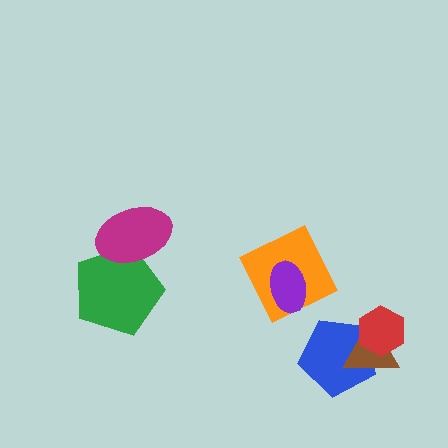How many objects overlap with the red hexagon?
2 objects overlap with the red hexagon.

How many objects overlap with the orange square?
1 object overlaps with the orange square.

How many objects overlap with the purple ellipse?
1 object overlaps with the purple ellipse.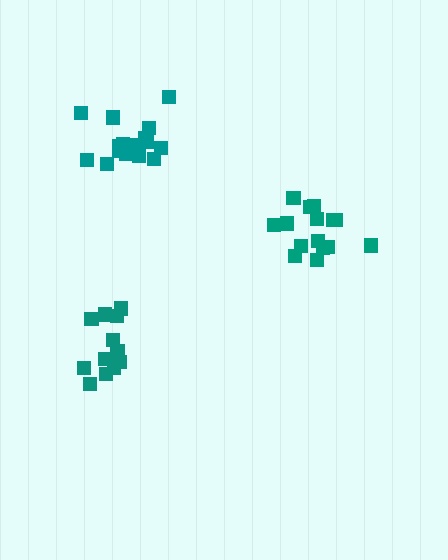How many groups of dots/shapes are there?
There are 3 groups.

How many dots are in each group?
Group 1: 14 dots, Group 2: 15 dots, Group 3: 17 dots (46 total).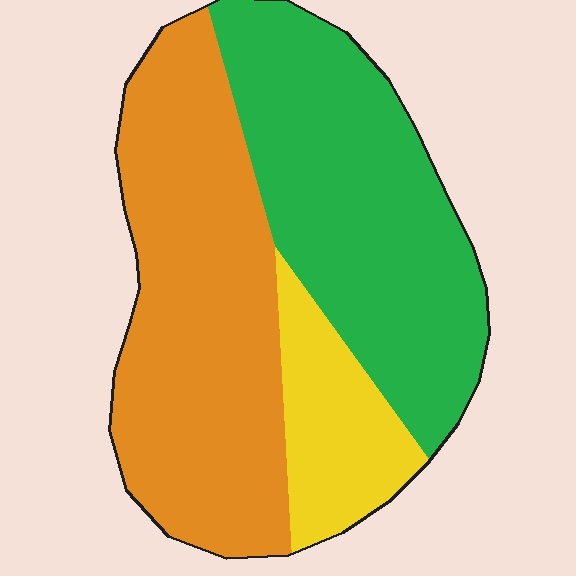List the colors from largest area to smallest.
From largest to smallest: orange, green, yellow.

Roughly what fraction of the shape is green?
Green takes up between a third and a half of the shape.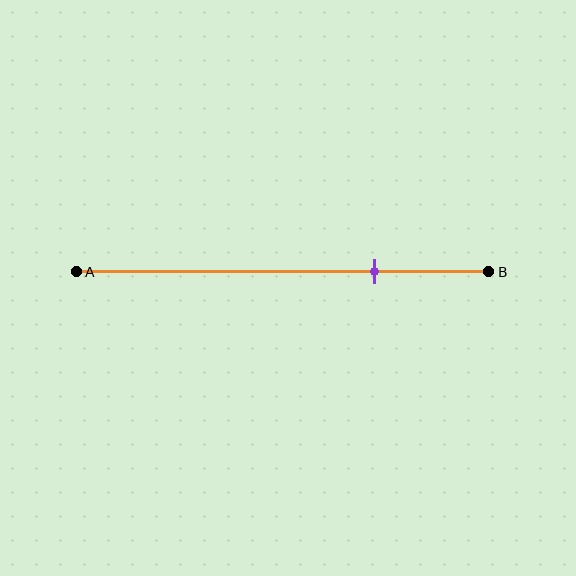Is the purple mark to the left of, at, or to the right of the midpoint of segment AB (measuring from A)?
The purple mark is to the right of the midpoint of segment AB.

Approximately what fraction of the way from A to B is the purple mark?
The purple mark is approximately 70% of the way from A to B.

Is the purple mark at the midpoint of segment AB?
No, the mark is at about 70% from A, not at the 50% midpoint.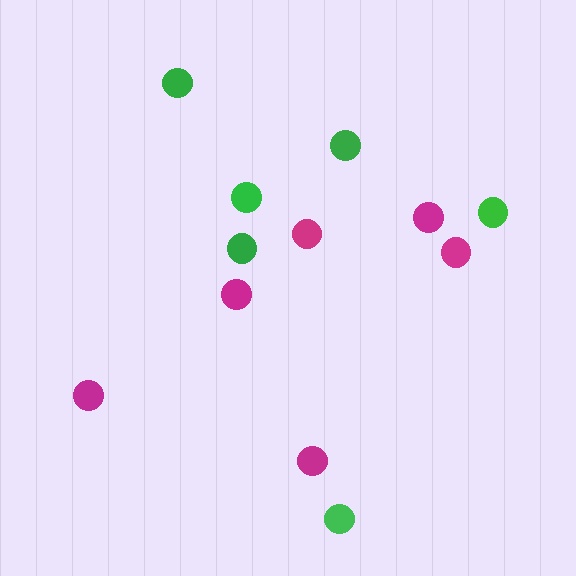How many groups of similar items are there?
There are 2 groups: one group of green circles (6) and one group of magenta circles (6).